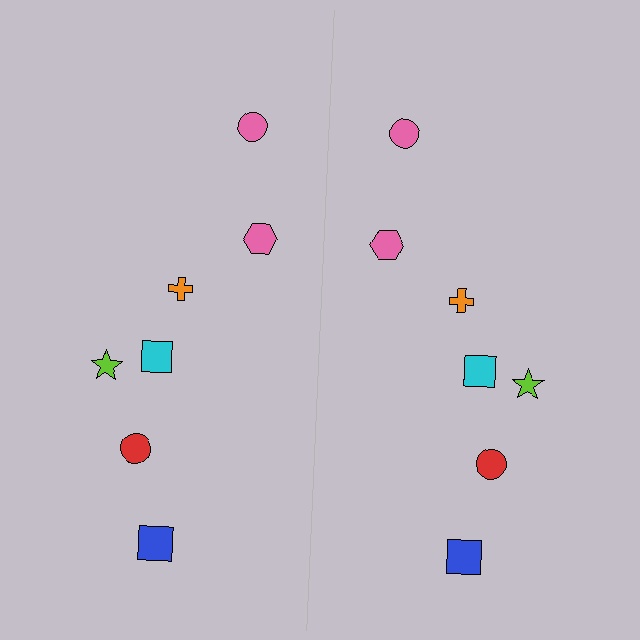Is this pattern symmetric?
Yes, this pattern has bilateral (reflection) symmetry.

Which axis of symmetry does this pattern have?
The pattern has a vertical axis of symmetry running through the center of the image.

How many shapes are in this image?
There are 14 shapes in this image.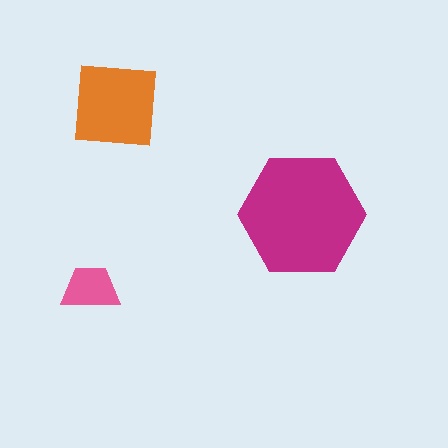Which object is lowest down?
The pink trapezoid is bottommost.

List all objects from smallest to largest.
The pink trapezoid, the orange square, the magenta hexagon.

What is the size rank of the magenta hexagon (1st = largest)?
1st.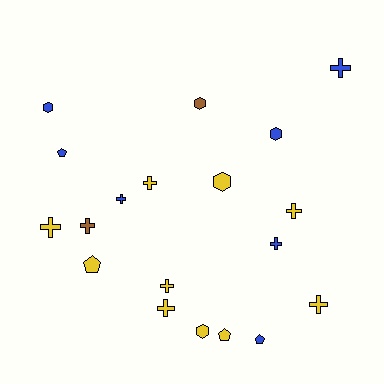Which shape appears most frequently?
Cross, with 10 objects.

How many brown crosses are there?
There is 1 brown cross.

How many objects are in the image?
There are 19 objects.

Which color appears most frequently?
Yellow, with 10 objects.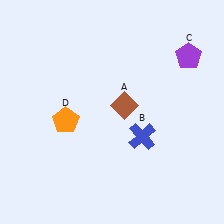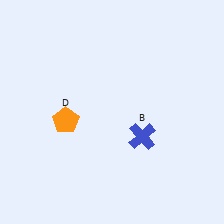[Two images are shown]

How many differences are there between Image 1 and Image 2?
There are 2 differences between the two images.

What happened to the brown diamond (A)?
The brown diamond (A) was removed in Image 2. It was in the top-right area of Image 1.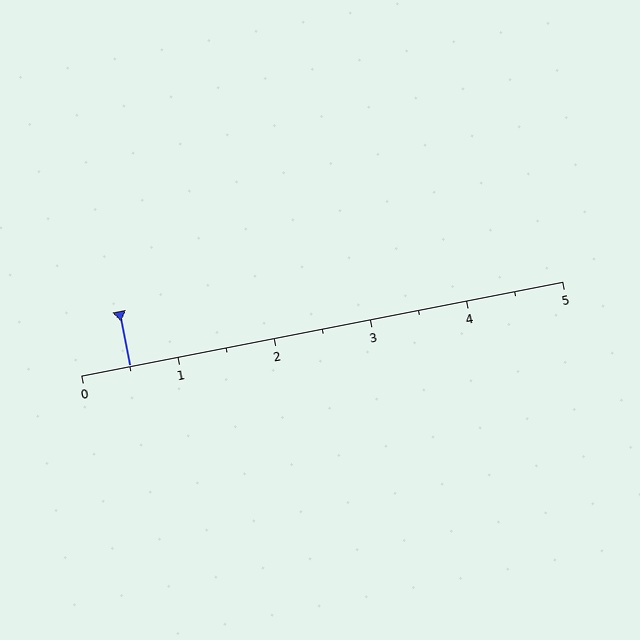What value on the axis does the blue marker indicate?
The marker indicates approximately 0.5.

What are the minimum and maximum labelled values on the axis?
The axis runs from 0 to 5.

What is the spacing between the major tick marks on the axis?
The major ticks are spaced 1 apart.